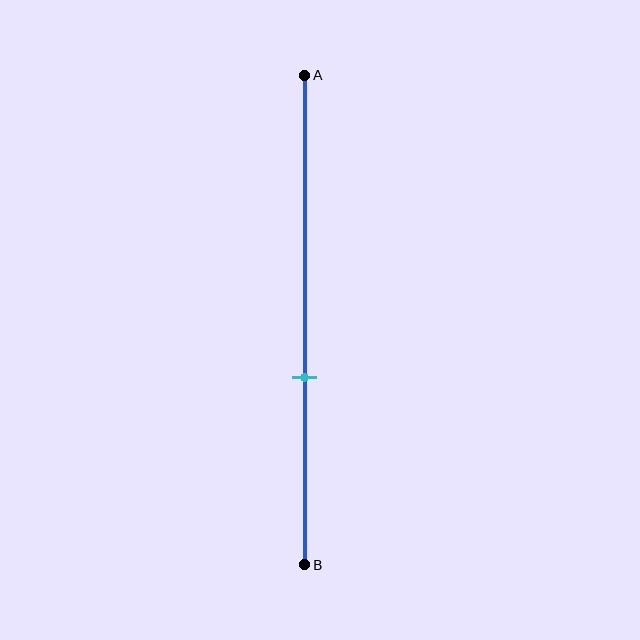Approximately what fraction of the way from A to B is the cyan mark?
The cyan mark is approximately 60% of the way from A to B.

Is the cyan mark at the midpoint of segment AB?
No, the mark is at about 60% from A, not at the 50% midpoint.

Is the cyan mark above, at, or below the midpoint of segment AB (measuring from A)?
The cyan mark is below the midpoint of segment AB.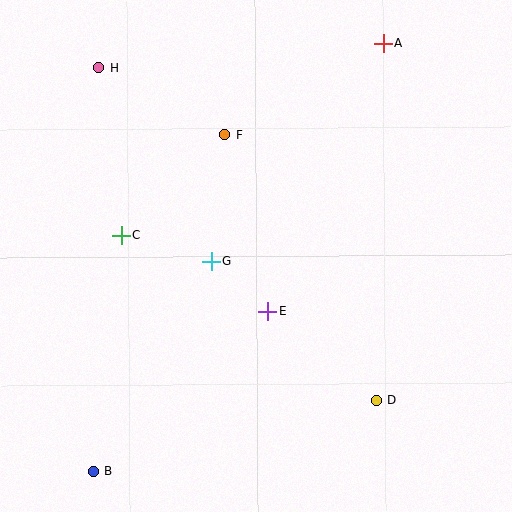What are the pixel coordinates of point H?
Point H is at (98, 68).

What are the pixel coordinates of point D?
Point D is at (376, 401).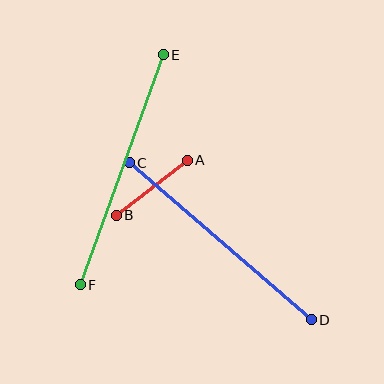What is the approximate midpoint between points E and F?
The midpoint is at approximately (122, 170) pixels.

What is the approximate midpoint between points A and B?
The midpoint is at approximately (152, 188) pixels.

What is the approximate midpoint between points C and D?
The midpoint is at approximately (220, 241) pixels.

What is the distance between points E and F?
The distance is approximately 244 pixels.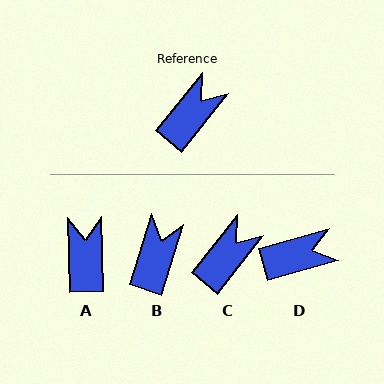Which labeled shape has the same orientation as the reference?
C.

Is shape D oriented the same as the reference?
No, it is off by about 35 degrees.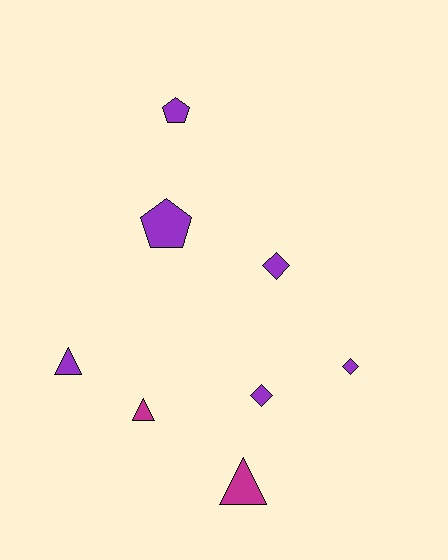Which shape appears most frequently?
Diamond, with 3 objects.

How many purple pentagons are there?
There are 2 purple pentagons.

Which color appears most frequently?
Purple, with 6 objects.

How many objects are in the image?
There are 8 objects.